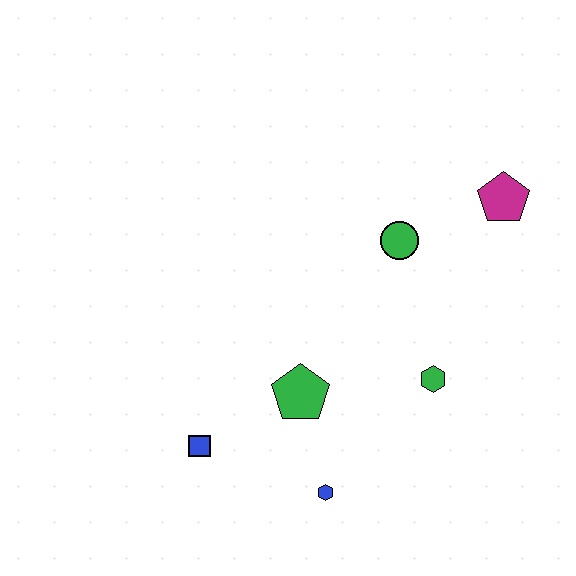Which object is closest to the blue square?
The green pentagon is closest to the blue square.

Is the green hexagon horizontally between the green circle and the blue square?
No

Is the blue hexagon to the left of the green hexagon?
Yes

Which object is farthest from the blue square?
The magenta pentagon is farthest from the blue square.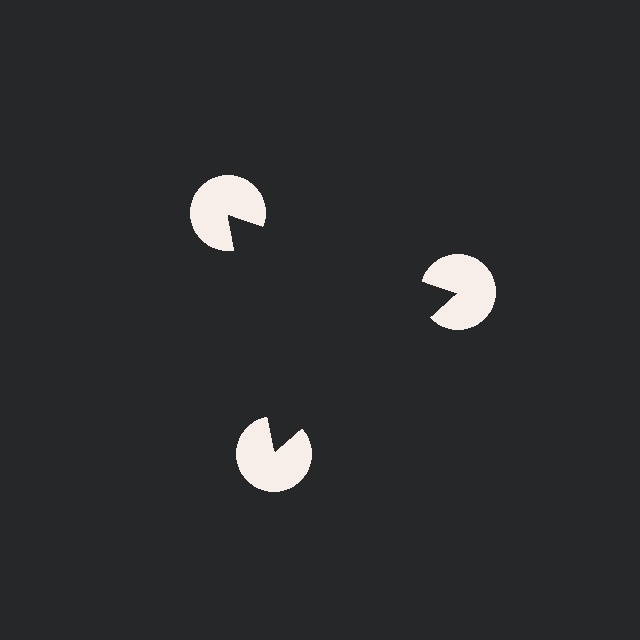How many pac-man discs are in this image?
There are 3 — one at each vertex of the illusory triangle.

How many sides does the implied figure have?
3 sides.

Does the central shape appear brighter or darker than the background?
It typically appears slightly darker than the background, even though no actual brightness change is drawn.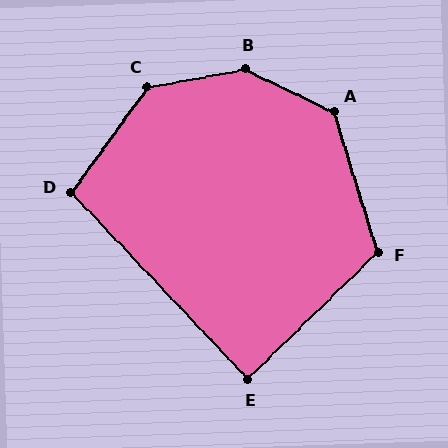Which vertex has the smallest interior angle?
E, at approximately 89 degrees.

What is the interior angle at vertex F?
Approximately 117 degrees (obtuse).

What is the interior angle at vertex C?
Approximately 137 degrees (obtuse).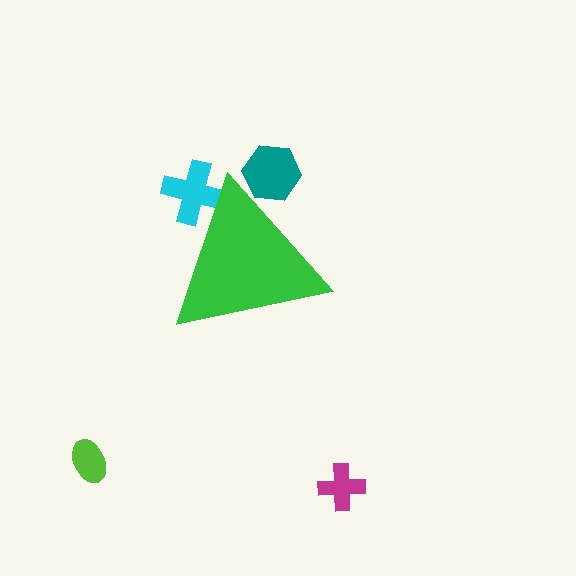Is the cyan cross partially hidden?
Yes, the cyan cross is partially hidden behind the green triangle.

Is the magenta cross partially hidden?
No, the magenta cross is fully visible.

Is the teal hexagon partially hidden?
Yes, the teal hexagon is partially hidden behind the green triangle.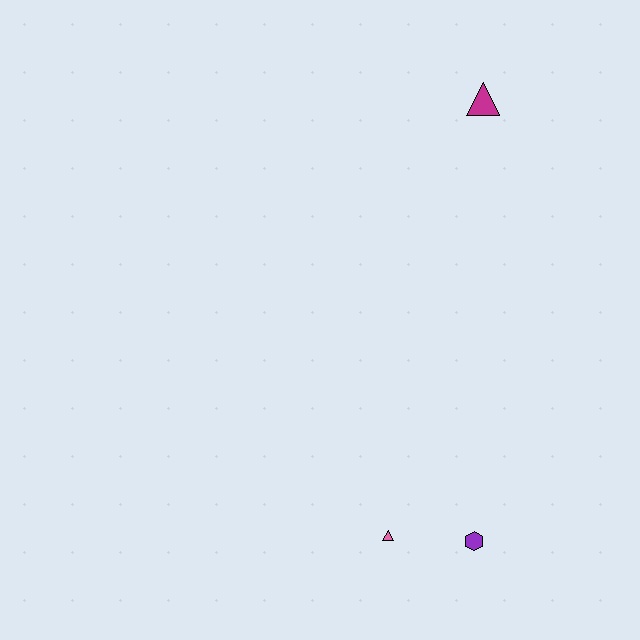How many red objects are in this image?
There are no red objects.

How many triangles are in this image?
There are 2 triangles.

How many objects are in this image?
There are 3 objects.